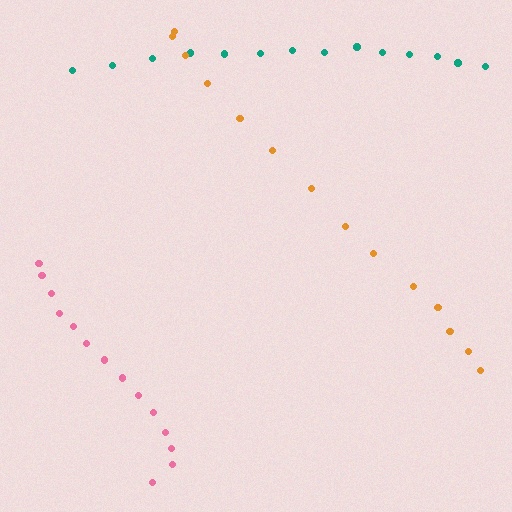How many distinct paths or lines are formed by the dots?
There are 3 distinct paths.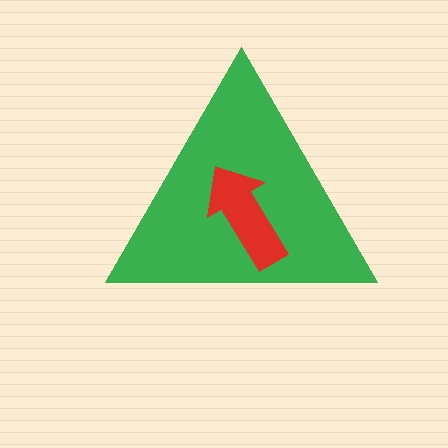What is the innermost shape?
The red arrow.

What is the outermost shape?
The green triangle.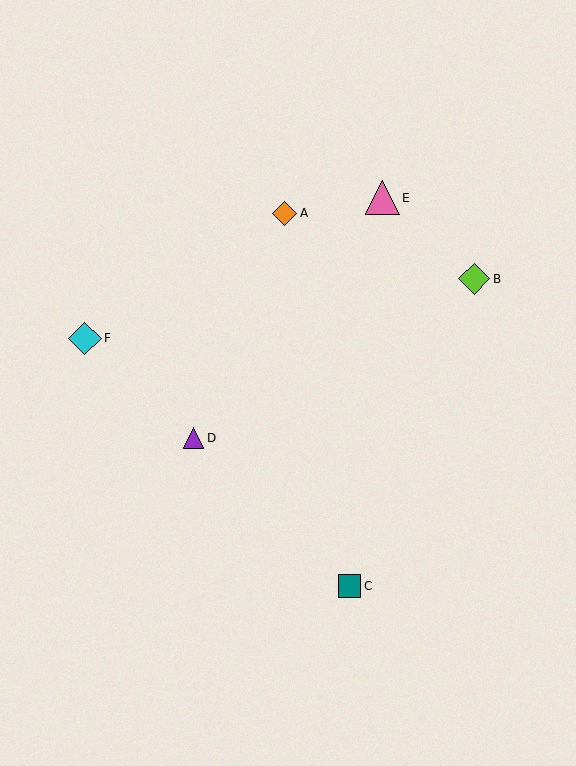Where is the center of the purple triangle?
The center of the purple triangle is at (194, 438).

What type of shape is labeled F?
Shape F is a cyan diamond.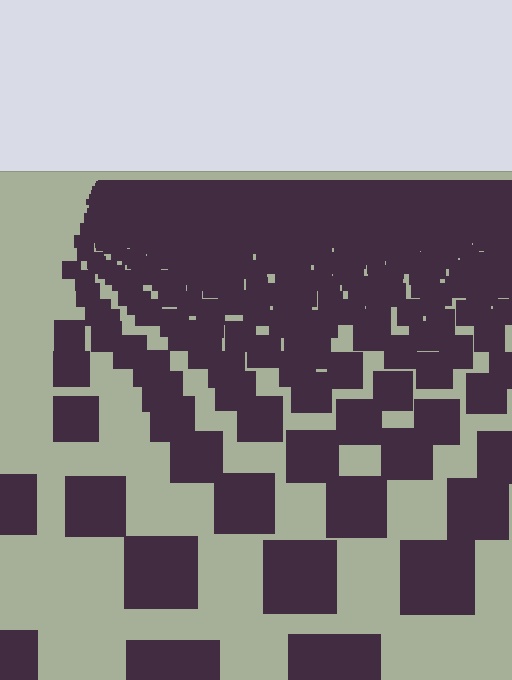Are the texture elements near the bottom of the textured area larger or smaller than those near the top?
Larger. Near the bottom, elements are closer to the viewer and appear at a bigger on-screen size.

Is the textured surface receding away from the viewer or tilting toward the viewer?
The surface is receding away from the viewer. Texture elements get smaller and denser toward the top.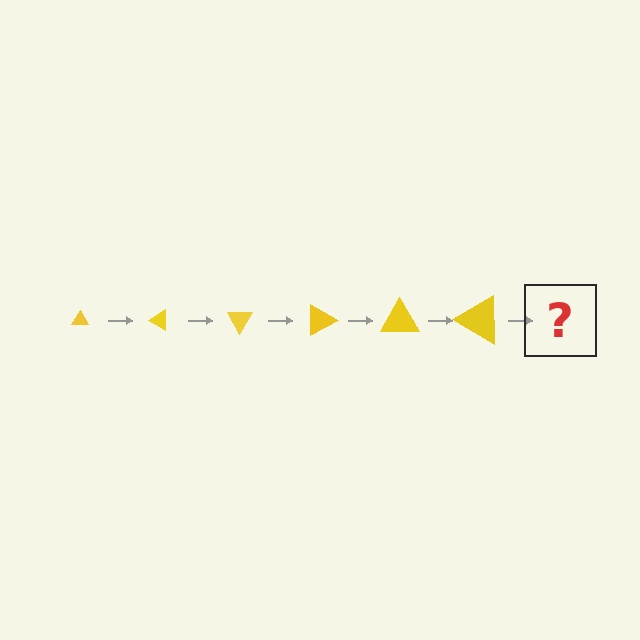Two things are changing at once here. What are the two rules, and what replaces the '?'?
The two rules are that the triangle grows larger each step and it rotates 30 degrees each step. The '?' should be a triangle, larger than the previous one and rotated 180 degrees from the start.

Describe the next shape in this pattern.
It should be a triangle, larger than the previous one and rotated 180 degrees from the start.